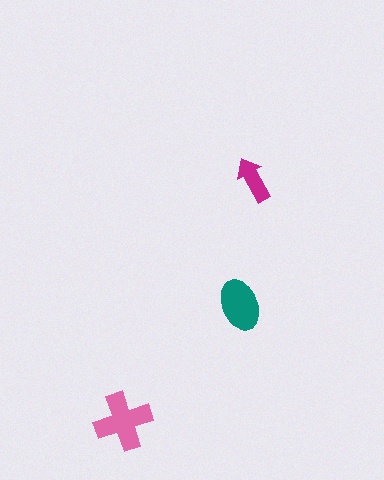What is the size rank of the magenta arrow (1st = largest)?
3rd.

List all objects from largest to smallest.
The pink cross, the teal ellipse, the magenta arrow.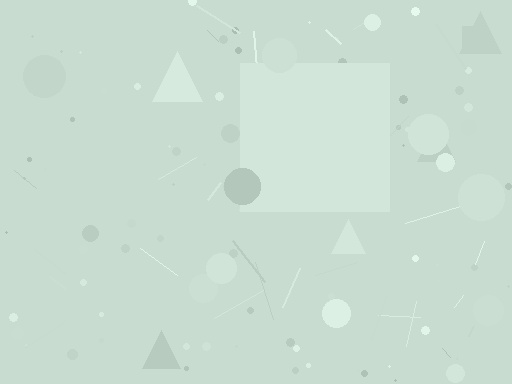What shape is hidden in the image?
A square is hidden in the image.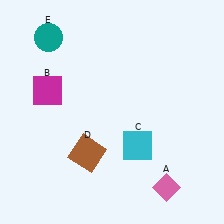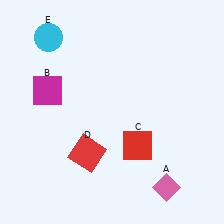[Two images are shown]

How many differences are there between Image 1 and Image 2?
There are 3 differences between the two images.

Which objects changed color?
C changed from cyan to red. D changed from brown to red. E changed from teal to cyan.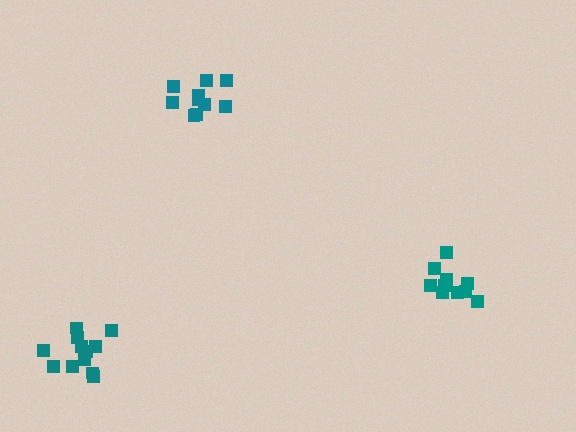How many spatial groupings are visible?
There are 3 spatial groupings.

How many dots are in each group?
Group 1: 12 dots, Group 2: 10 dots, Group 3: 10 dots (32 total).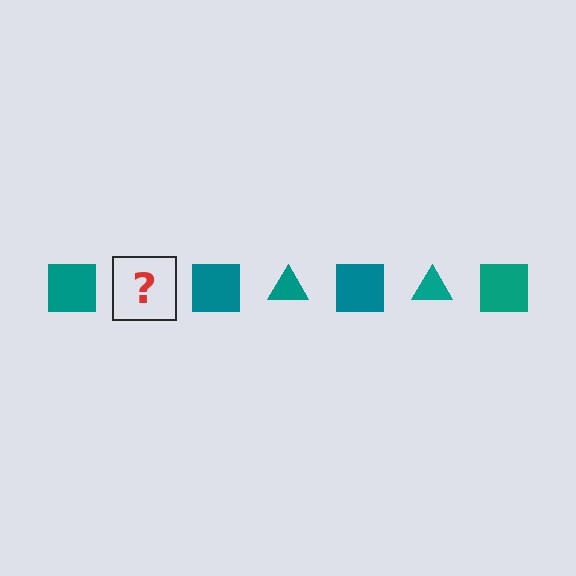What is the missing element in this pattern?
The missing element is a teal triangle.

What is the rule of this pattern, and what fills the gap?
The rule is that the pattern cycles through square, triangle shapes in teal. The gap should be filled with a teal triangle.